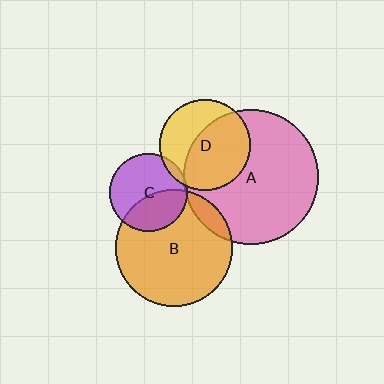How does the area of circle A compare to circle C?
Approximately 3.0 times.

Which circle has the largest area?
Circle A (pink).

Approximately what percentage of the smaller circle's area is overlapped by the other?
Approximately 60%.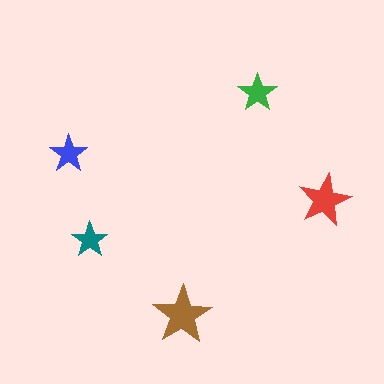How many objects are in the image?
There are 5 objects in the image.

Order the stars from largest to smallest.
the brown one, the red one, the green one, the blue one, the teal one.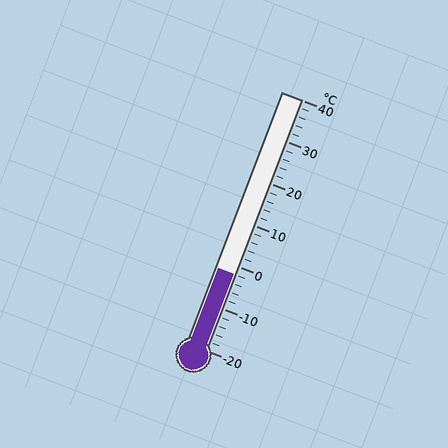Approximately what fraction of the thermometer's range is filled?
The thermometer is filled to approximately 30% of its range.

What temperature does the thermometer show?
The thermometer shows approximately -2°C.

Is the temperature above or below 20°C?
The temperature is below 20°C.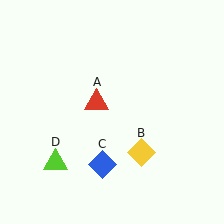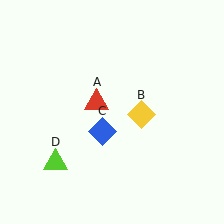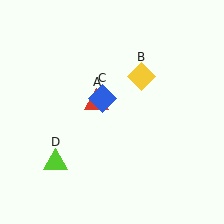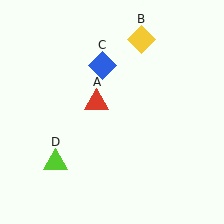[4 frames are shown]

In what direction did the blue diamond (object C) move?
The blue diamond (object C) moved up.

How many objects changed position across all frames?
2 objects changed position: yellow diamond (object B), blue diamond (object C).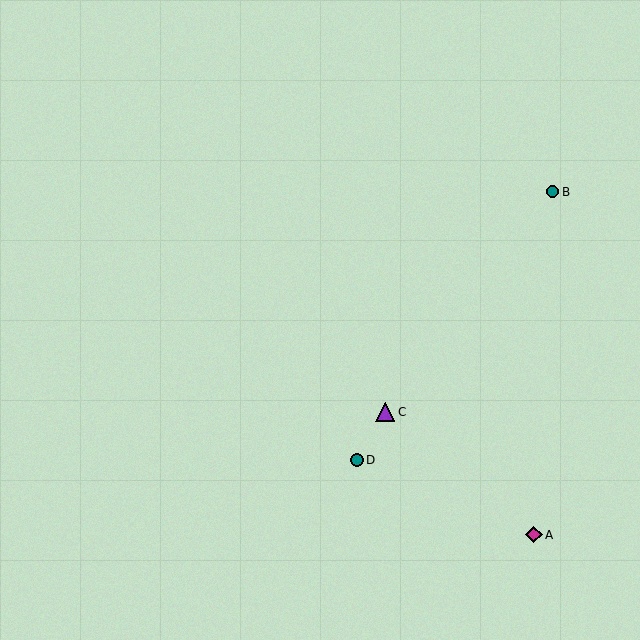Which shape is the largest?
The purple triangle (labeled C) is the largest.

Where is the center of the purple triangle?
The center of the purple triangle is at (385, 412).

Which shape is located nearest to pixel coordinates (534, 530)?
The magenta diamond (labeled A) at (534, 535) is nearest to that location.